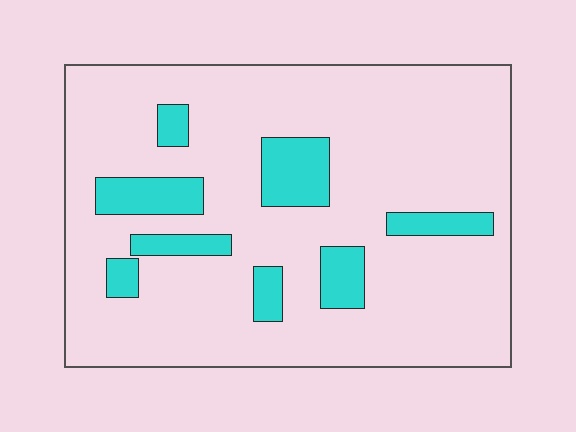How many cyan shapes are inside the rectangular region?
8.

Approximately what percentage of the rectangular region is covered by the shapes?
Approximately 15%.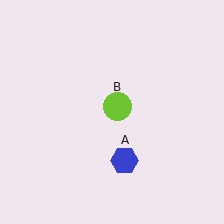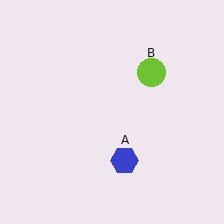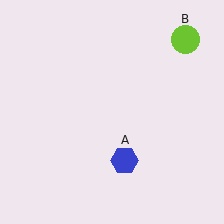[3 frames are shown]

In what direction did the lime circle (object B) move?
The lime circle (object B) moved up and to the right.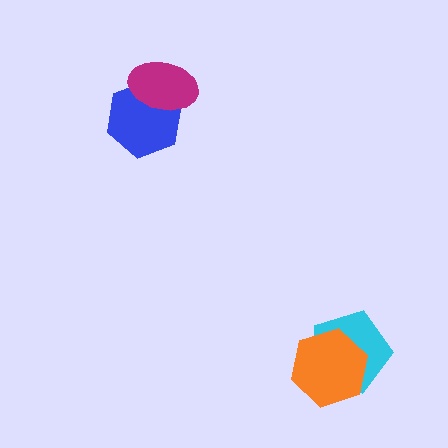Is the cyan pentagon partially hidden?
Yes, it is partially covered by another shape.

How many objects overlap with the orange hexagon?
1 object overlaps with the orange hexagon.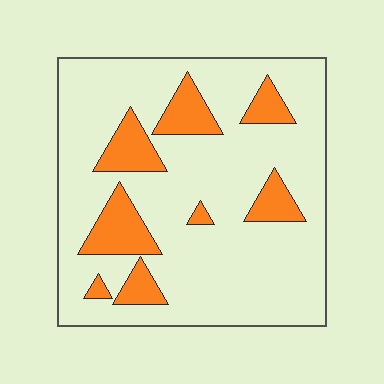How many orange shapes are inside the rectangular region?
8.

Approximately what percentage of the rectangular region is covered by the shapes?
Approximately 20%.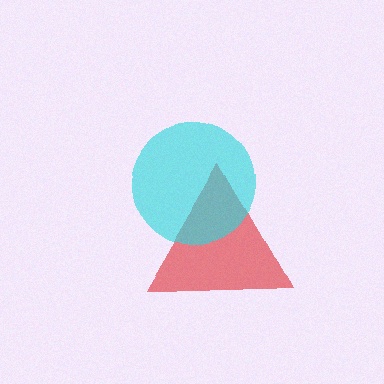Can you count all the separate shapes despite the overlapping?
Yes, there are 2 separate shapes.